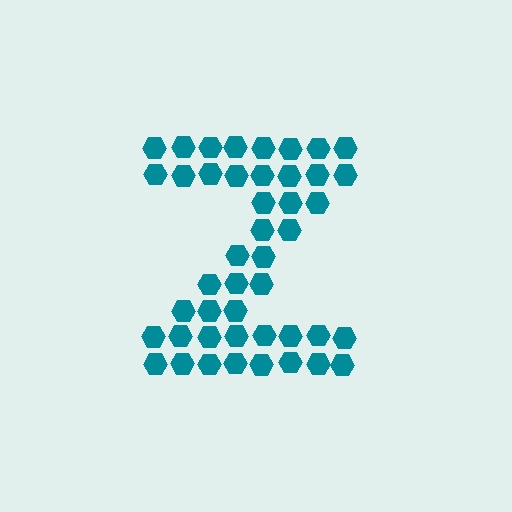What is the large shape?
The large shape is the letter Z.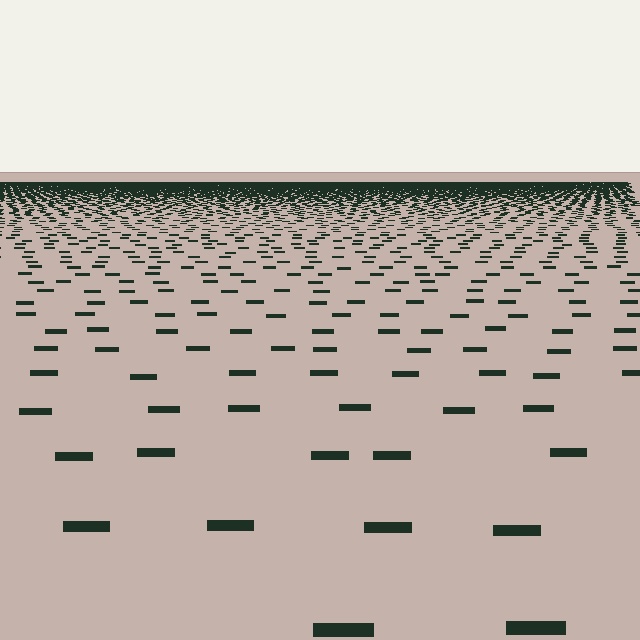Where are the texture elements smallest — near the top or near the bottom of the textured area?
Near the top.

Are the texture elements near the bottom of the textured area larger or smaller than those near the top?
Larger. Near the bottom, elements are closer to the viewer and appear at a bigger on-screen size.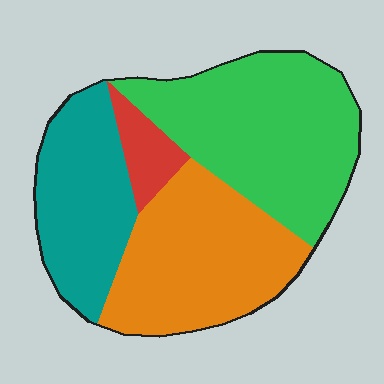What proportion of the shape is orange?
Orange covers about 30% of the shape.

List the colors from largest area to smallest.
From largest to smallest: green, orange, teal, red.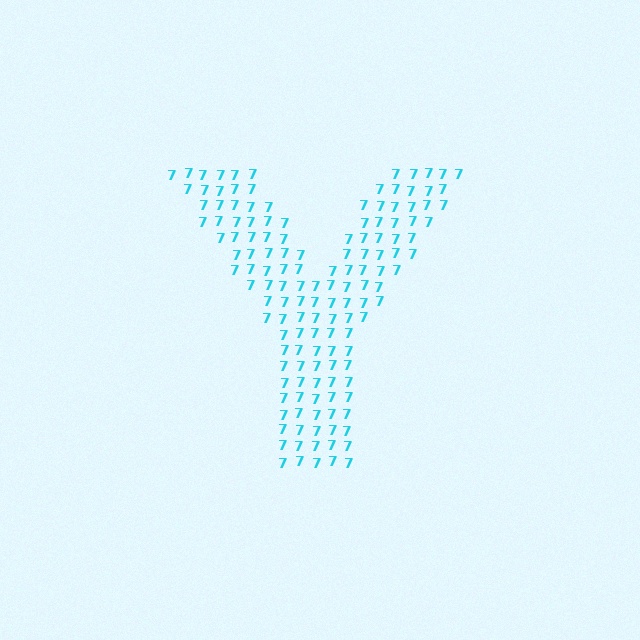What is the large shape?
The large shape is the letter Y.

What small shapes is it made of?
It is made of small digit 7's.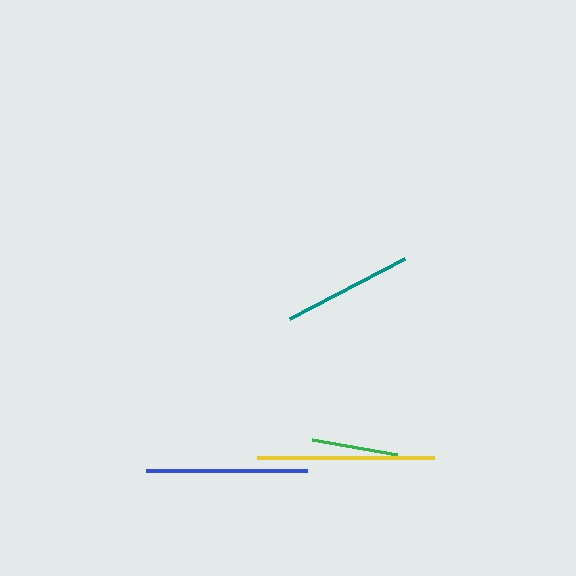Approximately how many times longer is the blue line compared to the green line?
The blue line is approximately 1.9 times the length of the green line.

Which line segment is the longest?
The yellow line is the longest at approximately 176 pixels.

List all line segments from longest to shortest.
From longest to shortest: yellow, blue, teal, green.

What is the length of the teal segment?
The teal segment is approximately 129 pixels long.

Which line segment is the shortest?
The green line is the shortest at approximately 87 pixels.